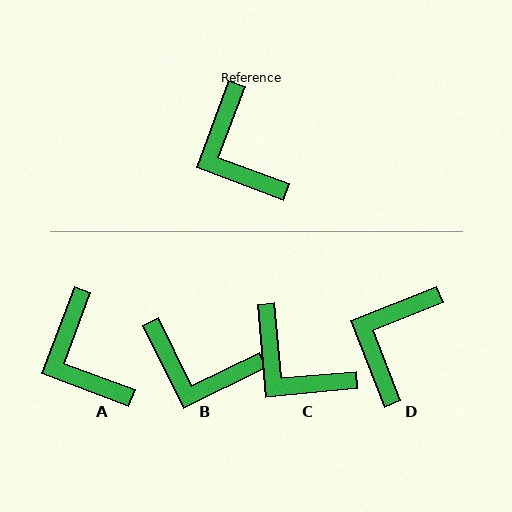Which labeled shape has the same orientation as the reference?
A.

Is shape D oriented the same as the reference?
No, it is off by about 48 degrees.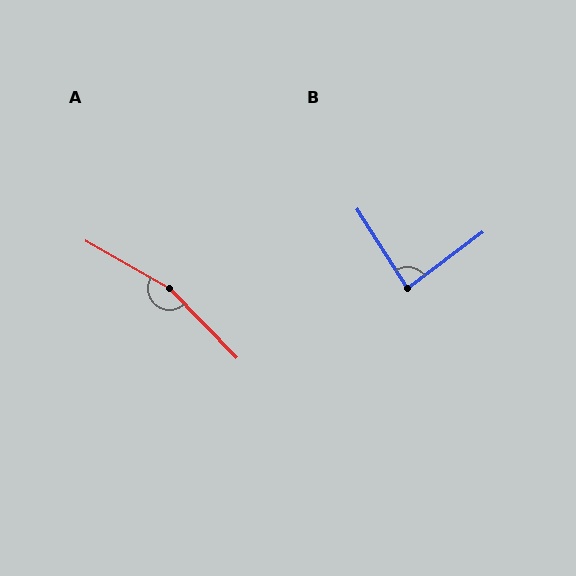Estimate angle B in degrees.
Approximately 86 degrees.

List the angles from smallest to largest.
B (86°), A (164°).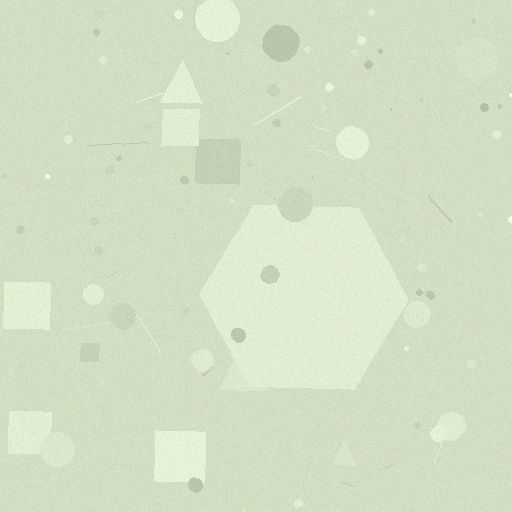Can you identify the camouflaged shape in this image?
The camouflaged shape is a hexagon.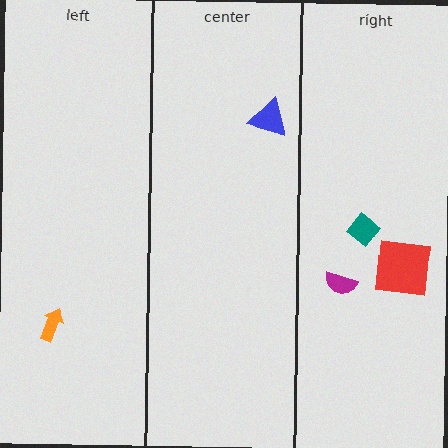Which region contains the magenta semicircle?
The right region.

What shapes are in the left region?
The orange arrow.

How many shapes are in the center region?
1.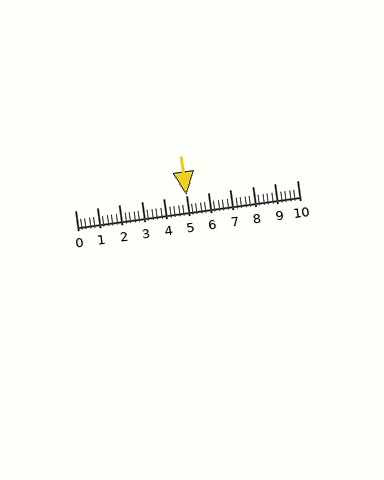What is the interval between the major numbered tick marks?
The major tick marks are spaced 1 units apart.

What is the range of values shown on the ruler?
The ruler shows values from 0 to 10.